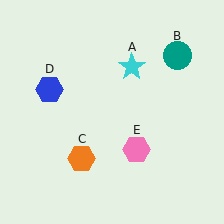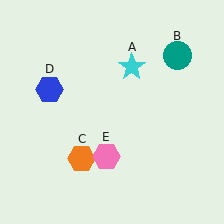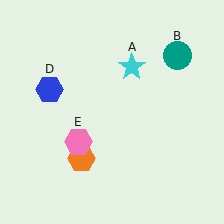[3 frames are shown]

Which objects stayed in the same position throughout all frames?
Cyan star (object A) and teal circle (object B) and orange hexagon (object C) and blue hexagon (object D) remained stationary.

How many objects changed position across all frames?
1 object changed position: pink hexagon (object E).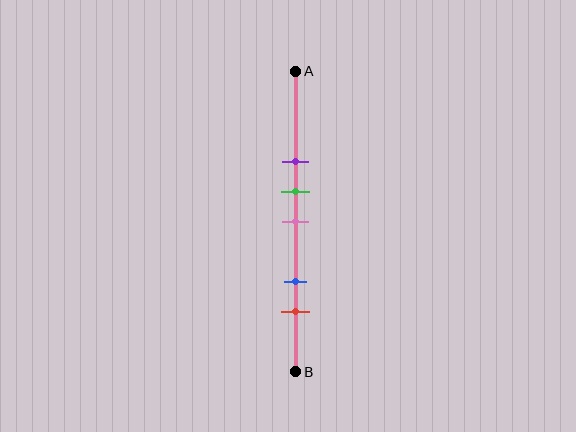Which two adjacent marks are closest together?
The green and pink marks are the closest adjacent pair.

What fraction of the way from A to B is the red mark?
The red mark is approximately 80% (0.8) of the way from A to B.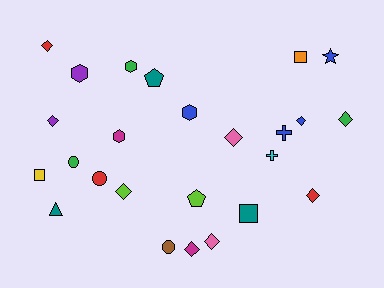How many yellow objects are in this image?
There is 1 yellow object.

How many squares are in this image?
There are 3 squares.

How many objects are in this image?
There are 25 objects.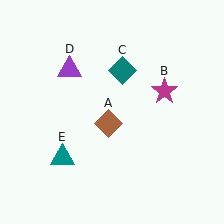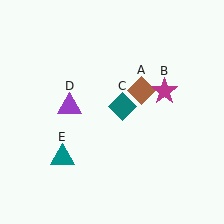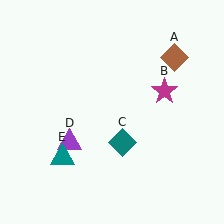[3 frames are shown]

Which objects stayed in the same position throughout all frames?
Magenta star (object B) and teal triangle (object E) remained stationary.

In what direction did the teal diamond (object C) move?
The teal diamond (object C) moved down.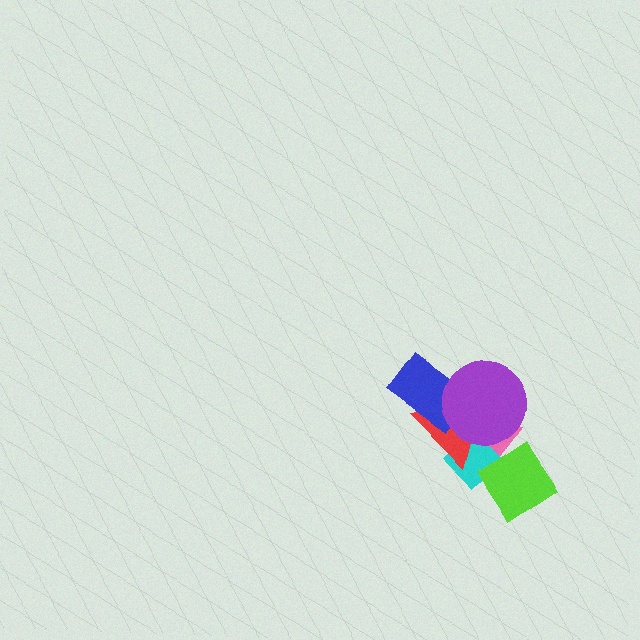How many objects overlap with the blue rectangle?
2 objects overlap with the blue rectangle.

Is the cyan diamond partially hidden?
Yes, it is partially covered by another shape.